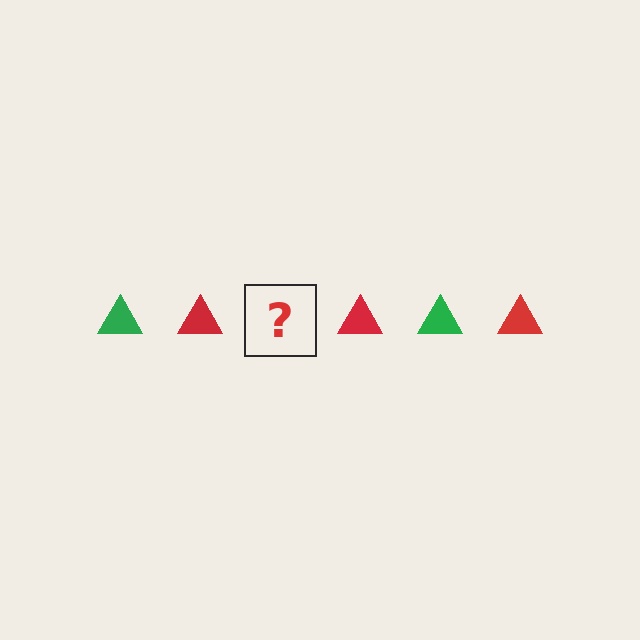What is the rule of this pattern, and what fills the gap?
The rule is that the pattern cycles through green, red triangles. The gap should be filled with a green triangle.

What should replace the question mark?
The question mark should be replaced with a green triangle.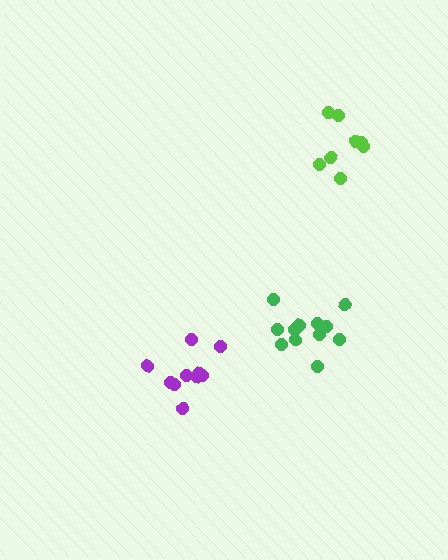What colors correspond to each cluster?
The clusters are colored: green, purple, lime.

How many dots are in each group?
Group 1: 12 dots, Group 2: 10 dots, Group 3: 8 dots (30 total).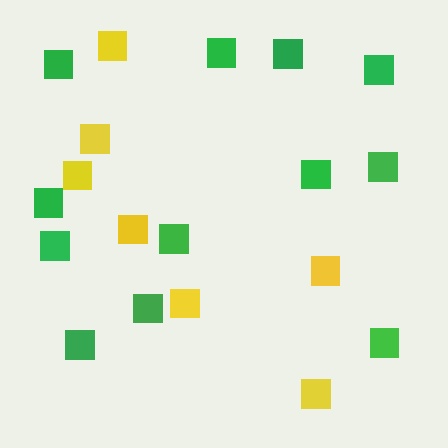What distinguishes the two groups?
There are 2 groups: one group of green squares (12) and one group of yellow squares (7).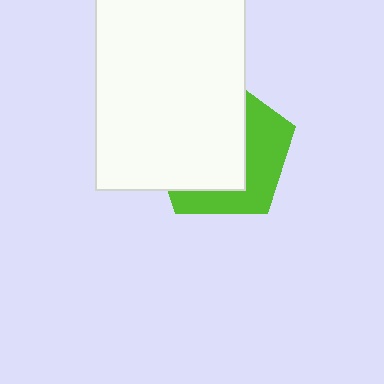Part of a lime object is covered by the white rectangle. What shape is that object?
It is a pentagon.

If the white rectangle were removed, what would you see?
You would see the complete lime pentagon.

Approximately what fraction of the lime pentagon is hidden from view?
Roughly 61% of the lime pentagon is hidden behind the white rectangle.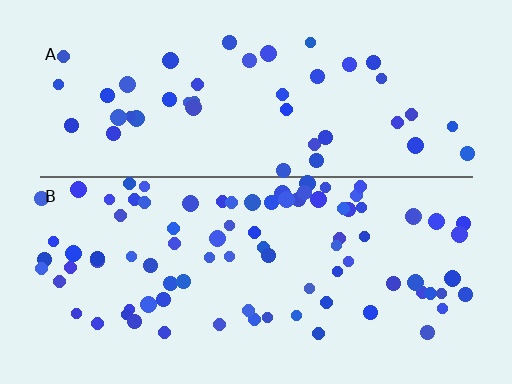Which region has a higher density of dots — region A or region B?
B (the bottom).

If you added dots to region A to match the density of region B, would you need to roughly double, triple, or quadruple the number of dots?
Approximately double.